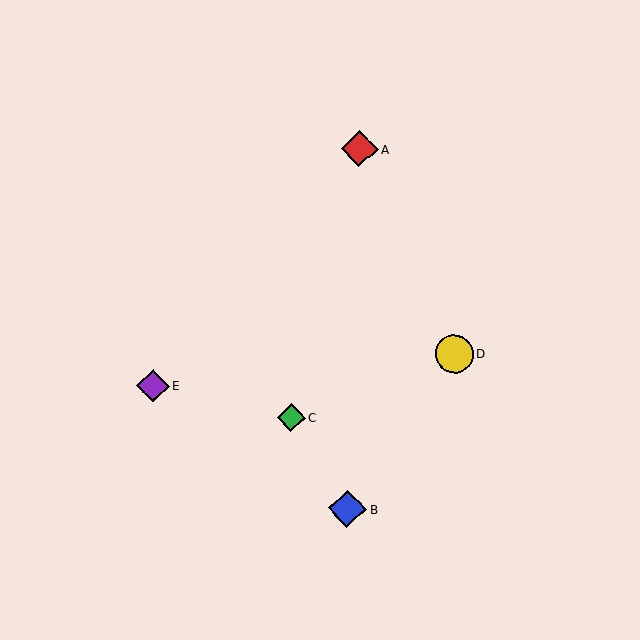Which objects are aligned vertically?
Objects A, B are aligned vertically.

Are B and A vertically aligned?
Yes, both are at x≈347.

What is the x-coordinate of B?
Object B is at x≈347.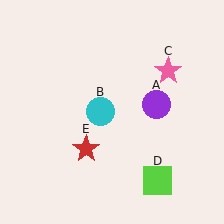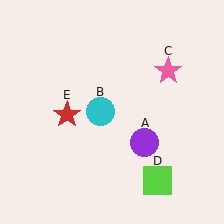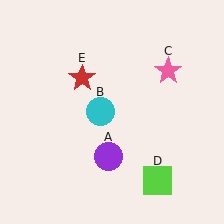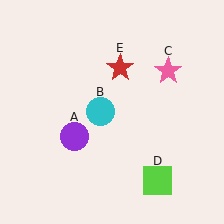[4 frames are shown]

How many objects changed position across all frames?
2 objects changed position: purple circle (object A), red star (object E).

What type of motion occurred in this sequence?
The purple circle (object A), red star (object E) rotated clockwise around the center of the scene.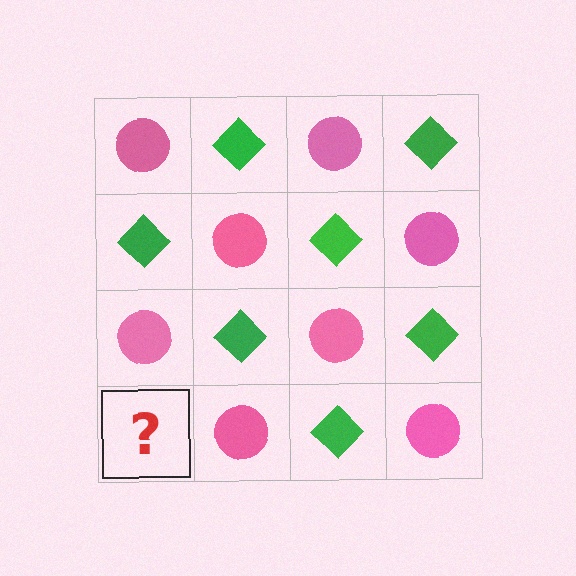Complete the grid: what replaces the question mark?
The question mark should be replaced with a green diamond.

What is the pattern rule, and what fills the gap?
The rule is that it alternates pink circle and green diamond in a checkerboard pattern. The gap should be filled with a green diamond.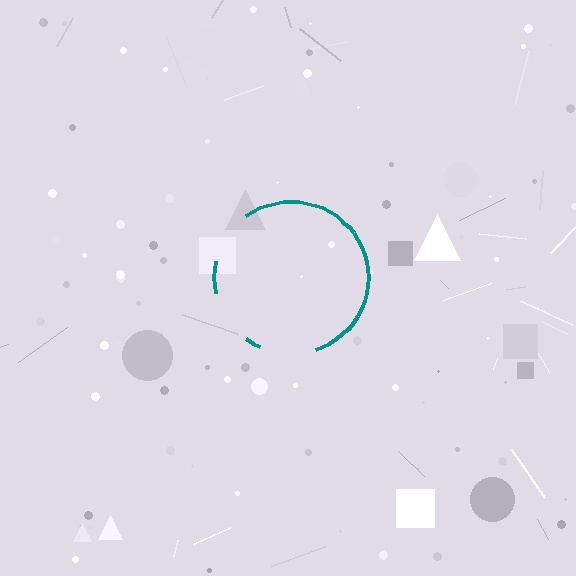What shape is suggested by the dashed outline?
The dashed outline suggests a circle.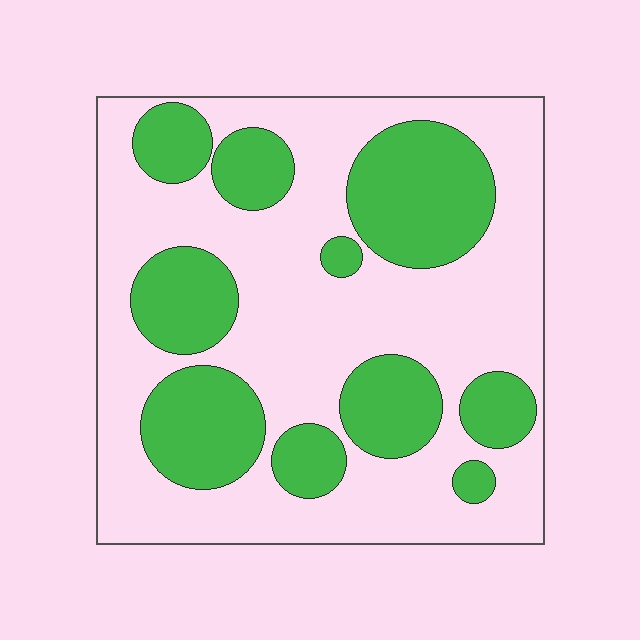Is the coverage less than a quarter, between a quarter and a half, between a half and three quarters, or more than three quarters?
Between a quarter and a half.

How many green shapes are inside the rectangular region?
10.